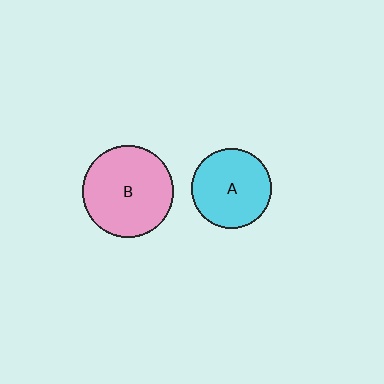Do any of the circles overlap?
No, none of the circles overlap.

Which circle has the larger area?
Circle B (pink).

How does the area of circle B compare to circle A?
Approximately 1.3 times.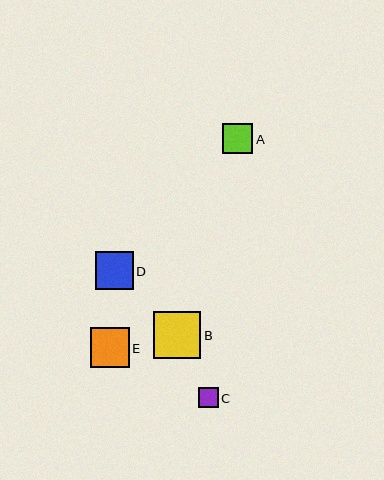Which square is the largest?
Square B is the largest with a size of approximately 48 pixels.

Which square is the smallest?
Square C is the smallest with a size of approximately 20 pixels.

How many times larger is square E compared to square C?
Square E is approximately 2.0 times the size of square C.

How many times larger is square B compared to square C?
Square B is approximately 2.4 times the size of square C.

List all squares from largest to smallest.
From largest to smallest: B, E, D, A, C.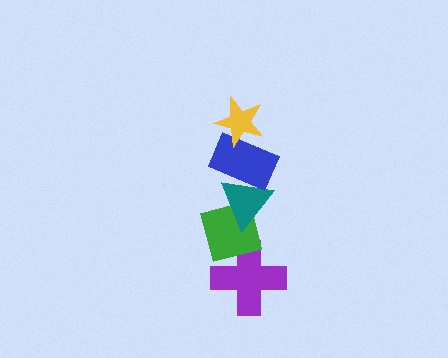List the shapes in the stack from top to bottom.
From top to bottom: the yellow star, the blue rectangle, the teal triangle, the green square, the purple cross.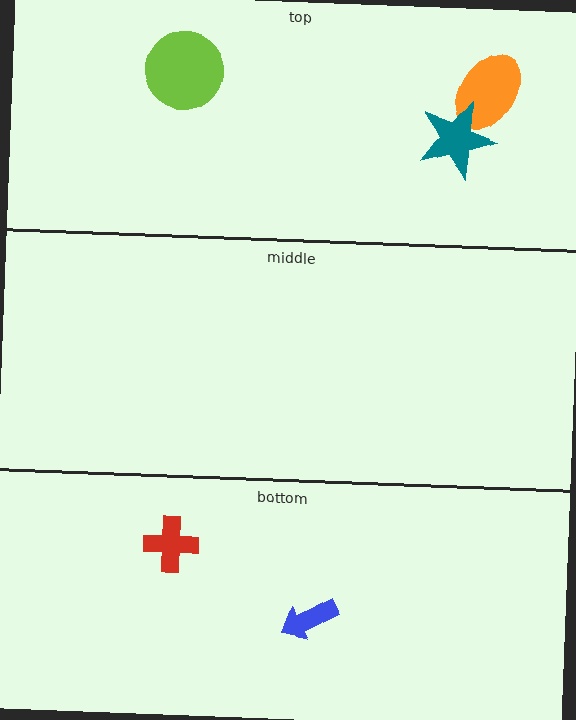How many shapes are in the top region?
3.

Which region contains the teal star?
The top region.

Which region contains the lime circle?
The top region.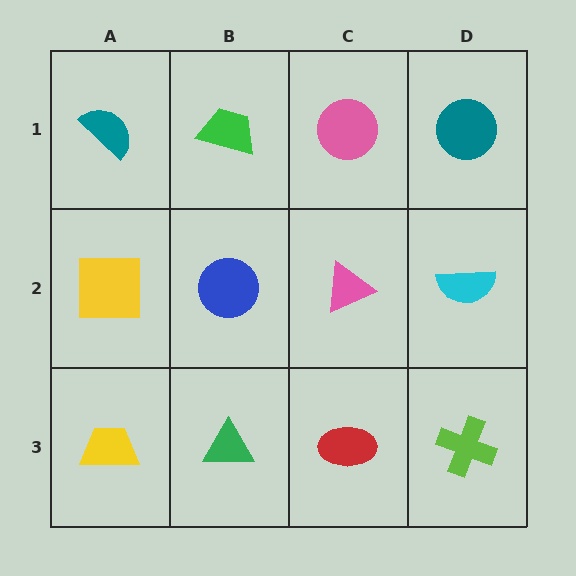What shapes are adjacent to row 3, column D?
A cyan semicircle (row 2, column D), a red ellipse (row 3, column C).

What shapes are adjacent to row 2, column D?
A teal circle (row 1, column D), a lime cross (row 3, column D), a pink triangle (row 2, column C).